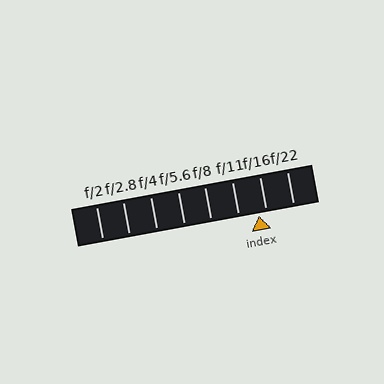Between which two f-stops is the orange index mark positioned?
The index mark is between f/11 and f/16.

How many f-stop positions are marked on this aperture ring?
There are 8 f-stop positions marked.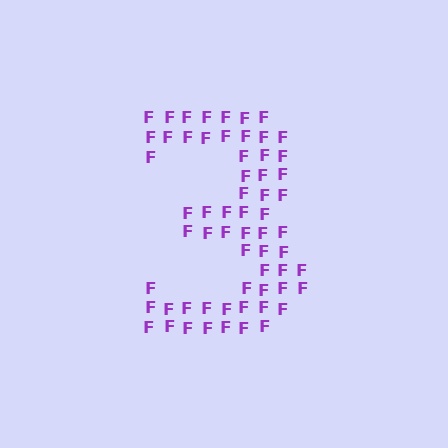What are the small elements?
The small elements are letter F's.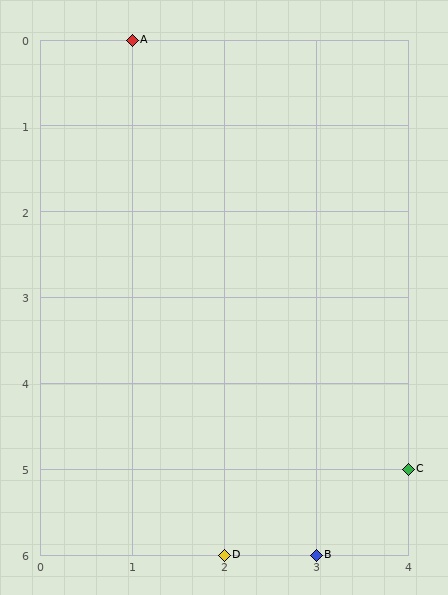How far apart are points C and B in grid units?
Points C and B are 1 column and 1 row apart (about 1.4 grid units diagonally).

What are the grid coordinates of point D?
Point D is at grid coordinates (2, 6).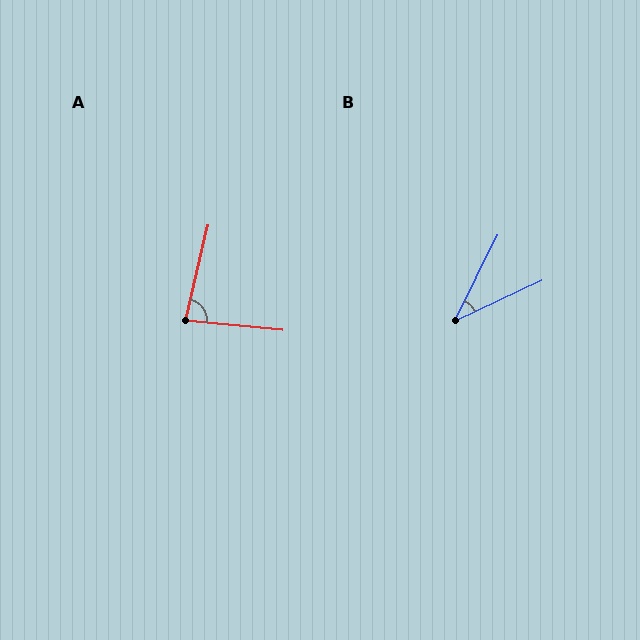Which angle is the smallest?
B, at approximately 38 degrees.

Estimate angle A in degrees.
Approximately 82 degrees.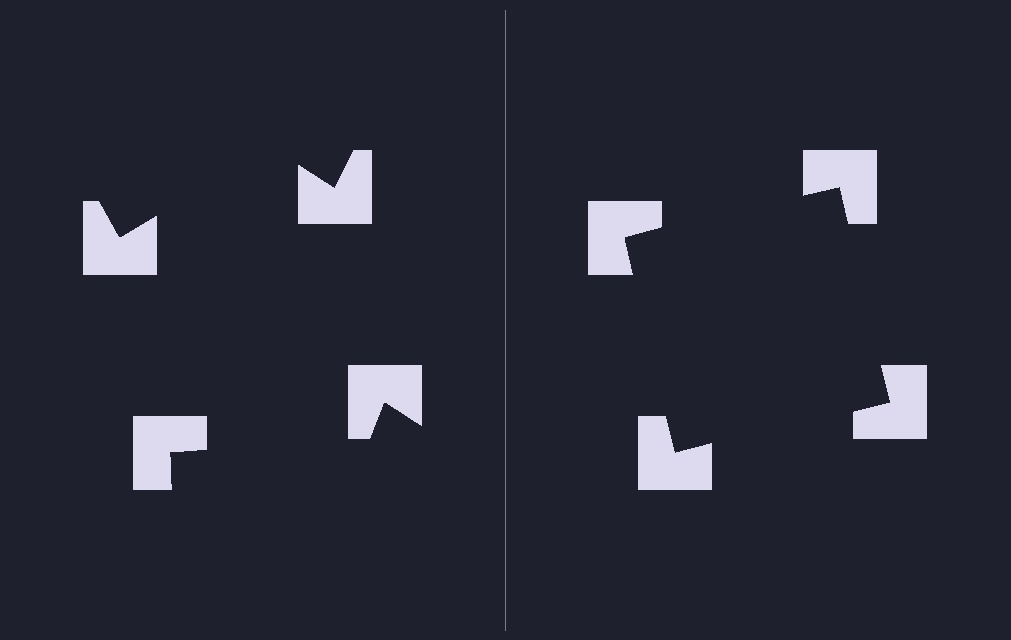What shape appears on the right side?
An illusory square.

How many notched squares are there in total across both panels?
8 — 4 on each side.